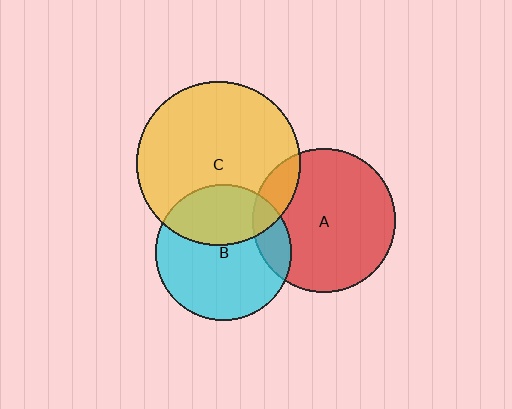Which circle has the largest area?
Circle C (yellow).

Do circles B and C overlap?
Yes.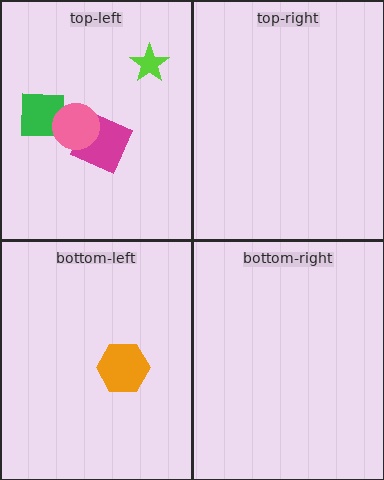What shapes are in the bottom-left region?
The orange hexagon.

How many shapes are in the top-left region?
4.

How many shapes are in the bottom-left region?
1.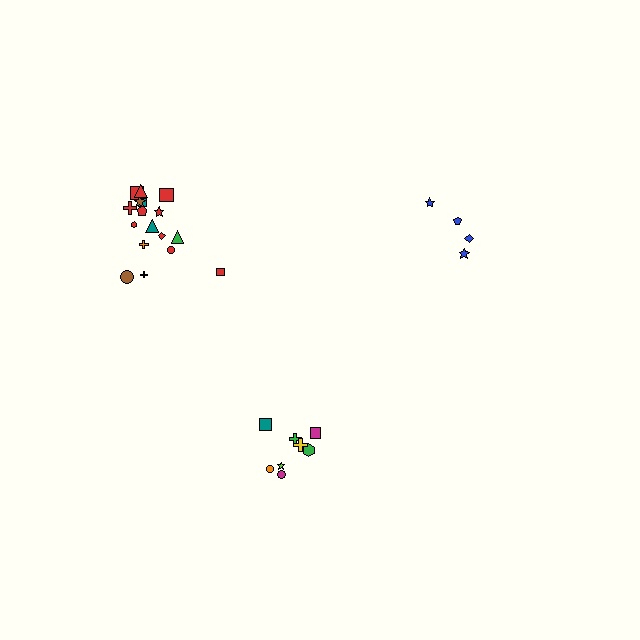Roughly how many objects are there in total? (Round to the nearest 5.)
Roughly 30 objects in total.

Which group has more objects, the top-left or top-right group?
The top-left group.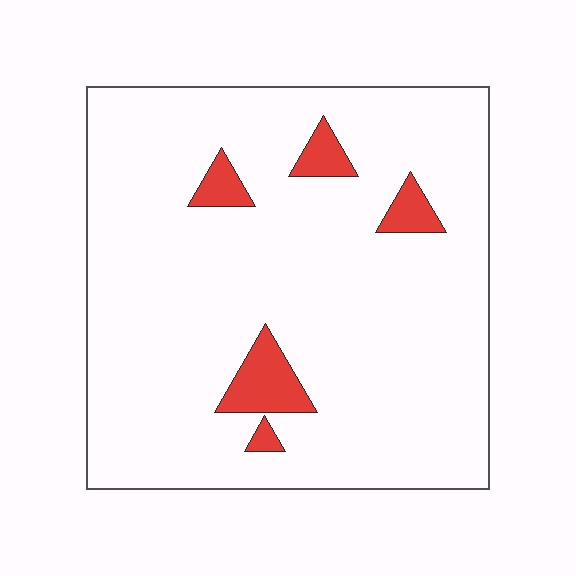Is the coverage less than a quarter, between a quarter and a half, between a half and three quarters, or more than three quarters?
Less than a quarter.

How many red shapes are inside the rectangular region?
5.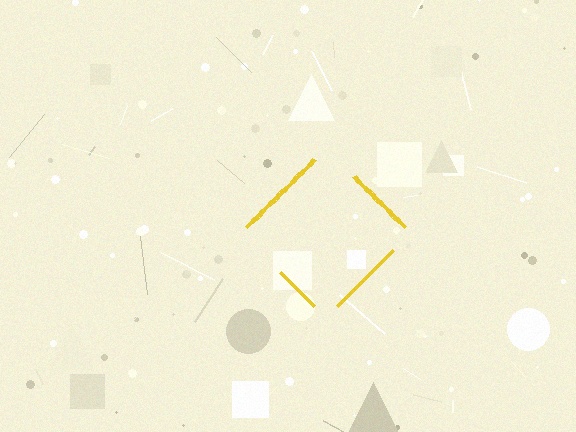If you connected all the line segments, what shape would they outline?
They would outline a diamond.